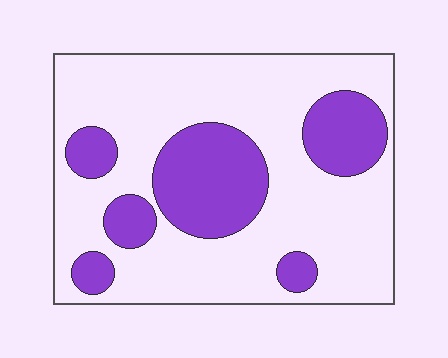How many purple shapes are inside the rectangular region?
6.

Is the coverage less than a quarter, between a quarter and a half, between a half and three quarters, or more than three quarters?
Between a quarter and a half.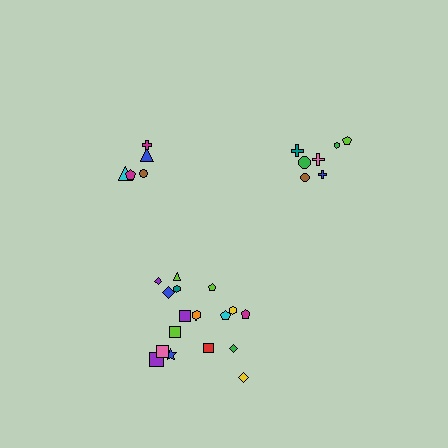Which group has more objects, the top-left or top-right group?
The top-right group.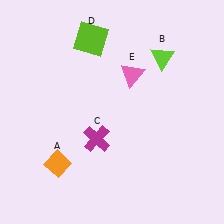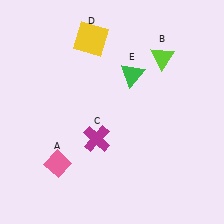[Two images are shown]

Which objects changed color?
A changed from orange to pink. D changed from lime to yellow. E changed from pink to green.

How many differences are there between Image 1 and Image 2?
There are 3 differences between the two images.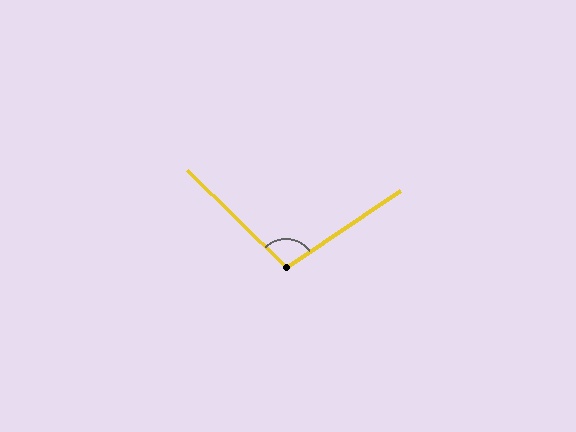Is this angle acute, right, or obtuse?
It is obtuse.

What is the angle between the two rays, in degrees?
Approximately 101 degrees.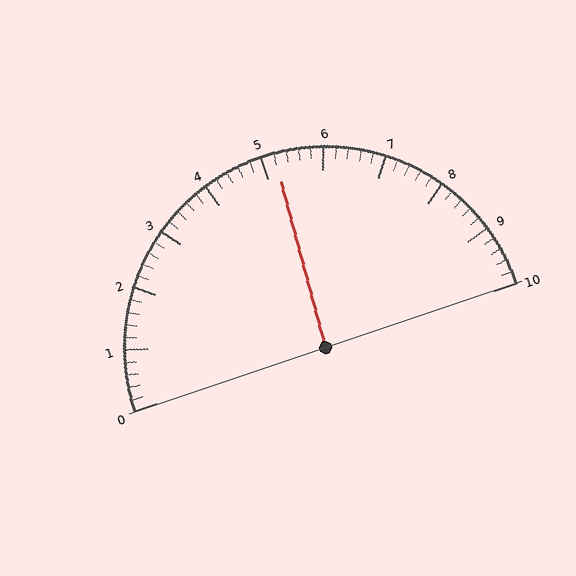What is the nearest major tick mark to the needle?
The nearest major tick mark is 5.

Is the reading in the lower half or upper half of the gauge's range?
The reading is in the upper half of the range (0 to 10).